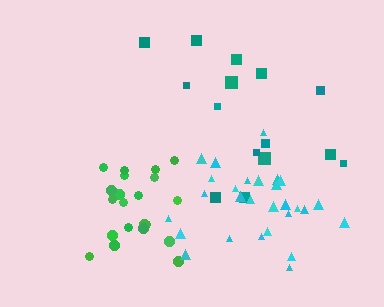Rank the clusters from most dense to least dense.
green, cyan, teal.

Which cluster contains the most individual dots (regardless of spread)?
Cyan (29).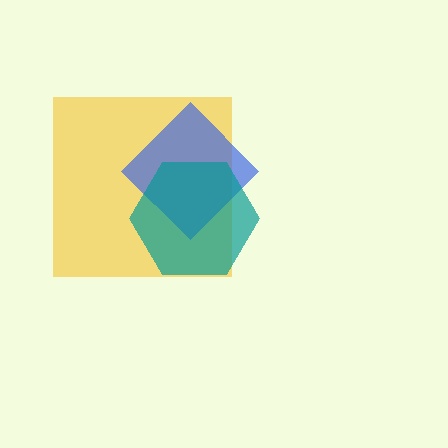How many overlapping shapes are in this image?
There are 3 overlapping shapes in the image.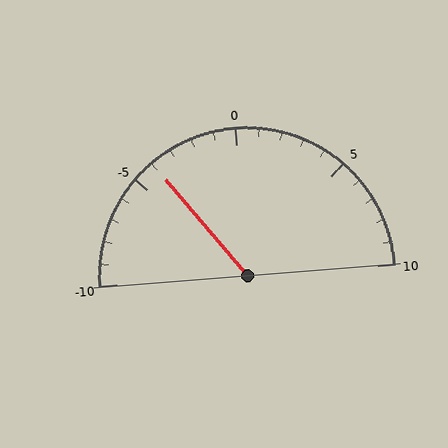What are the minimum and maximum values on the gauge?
The gauge ranges from -10 to 10.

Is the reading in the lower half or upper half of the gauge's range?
The reading is in the lower half of the range (-10 to 10).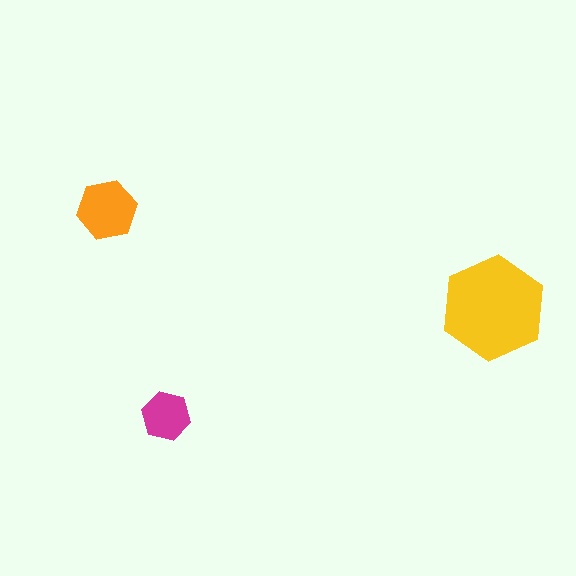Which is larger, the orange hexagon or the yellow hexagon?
The yellow one.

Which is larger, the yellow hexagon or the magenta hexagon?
The yellow one.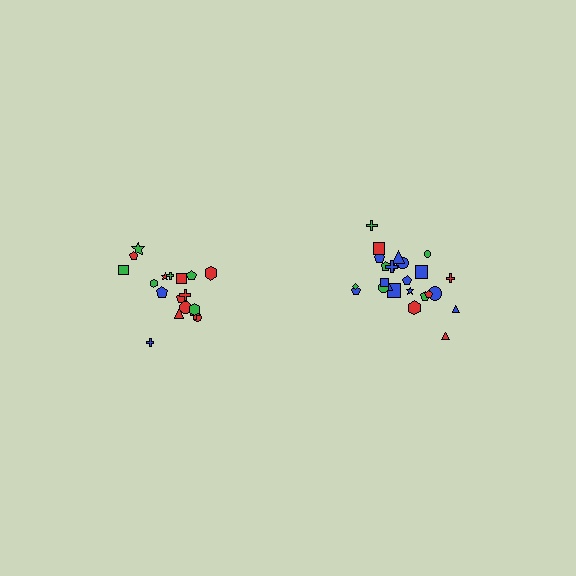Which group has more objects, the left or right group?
The right group.